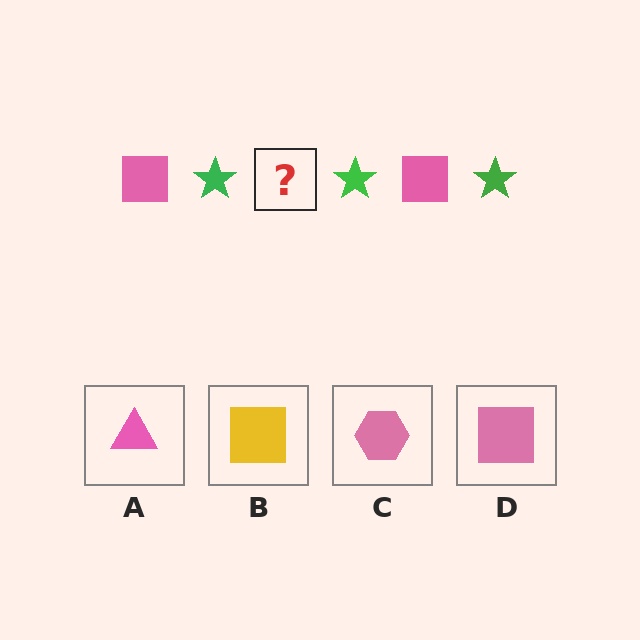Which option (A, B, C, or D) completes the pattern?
D.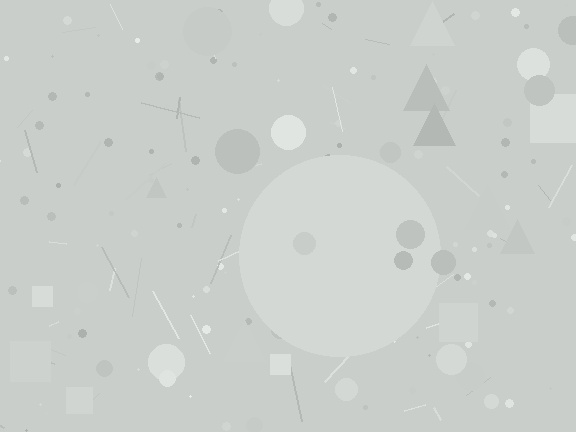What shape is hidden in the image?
A circle is hidden in the image.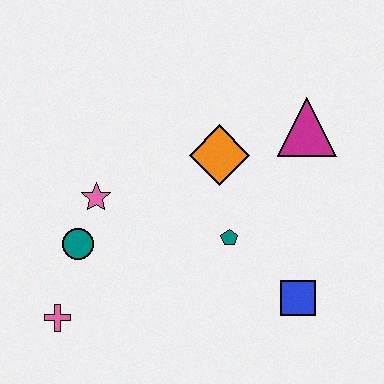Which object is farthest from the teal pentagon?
The pink cross is farthest from the teal pentagon.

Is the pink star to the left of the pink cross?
No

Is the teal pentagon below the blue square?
No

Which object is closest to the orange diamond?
The teal pentagon is closest to the orange diamond.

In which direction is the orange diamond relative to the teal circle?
The orange diamond is to the right of the teal circle.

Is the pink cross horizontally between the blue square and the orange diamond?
No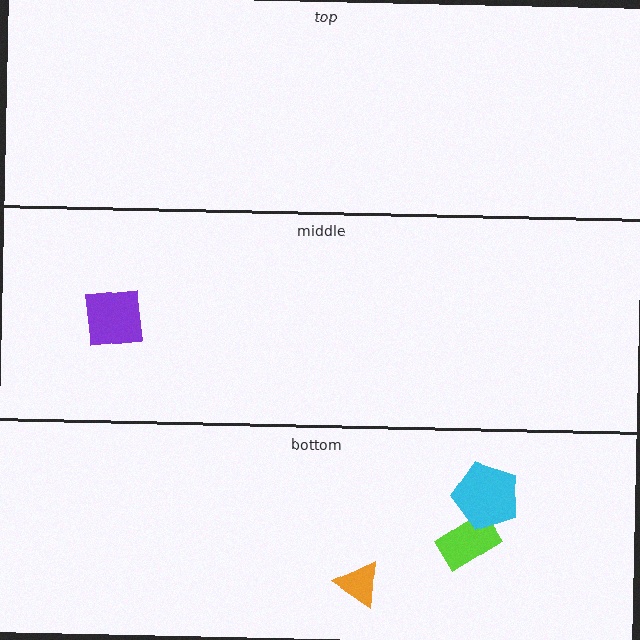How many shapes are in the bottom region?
3.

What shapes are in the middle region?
The purple square.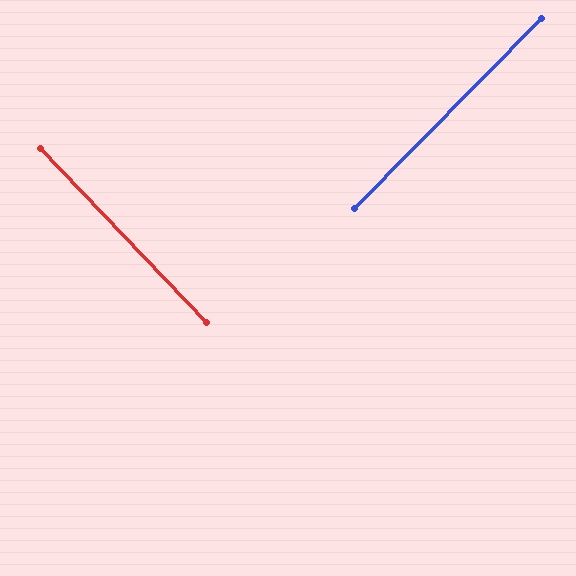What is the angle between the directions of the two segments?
Approximately 88 degrees.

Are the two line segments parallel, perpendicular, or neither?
Perpendicular — they meet at approximately 88°.